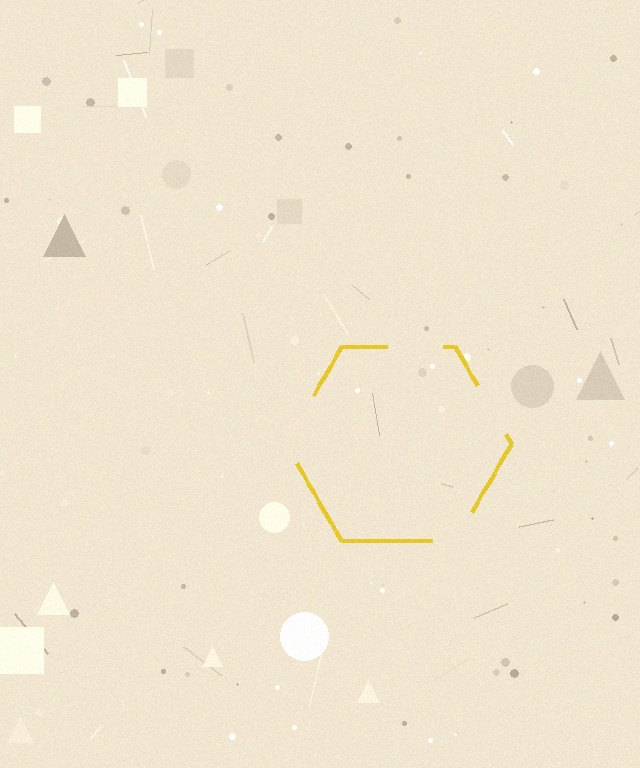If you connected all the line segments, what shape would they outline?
They would outline a hexagon.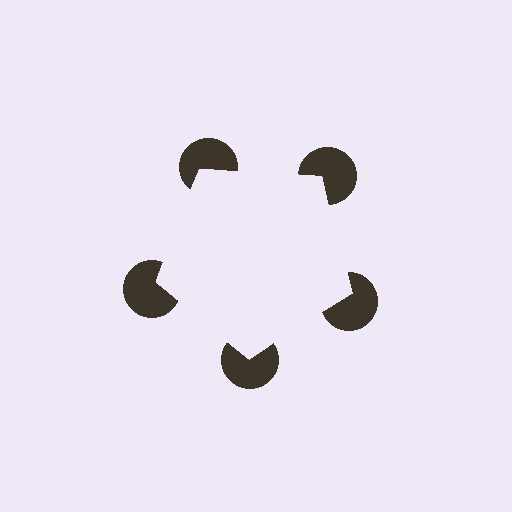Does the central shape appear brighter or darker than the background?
It typically appears slightly brighter than the background, even though no actual brightness change is drawn.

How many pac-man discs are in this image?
There are 5 — one at each vertex of the illusory pentagon.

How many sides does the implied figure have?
5 sides.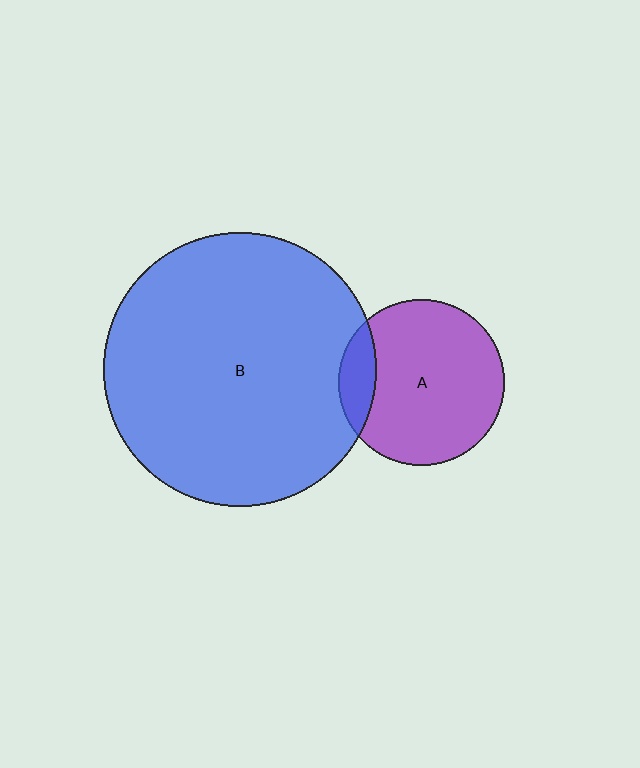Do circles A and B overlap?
Yes.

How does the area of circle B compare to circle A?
Approximately 2.7 times.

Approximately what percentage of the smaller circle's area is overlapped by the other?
Approximately 15%.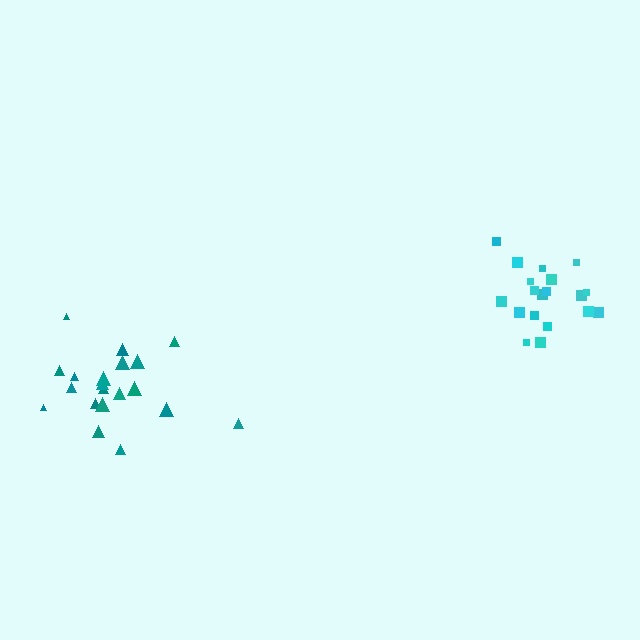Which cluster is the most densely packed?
Cyan.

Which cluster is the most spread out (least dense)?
Teal.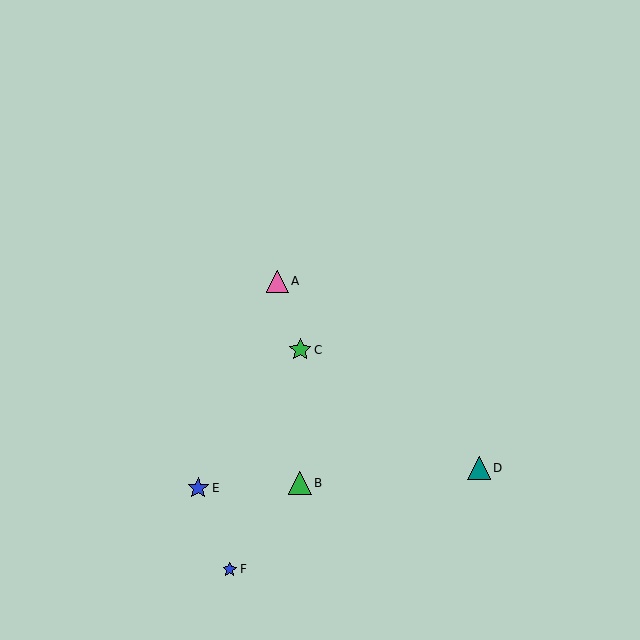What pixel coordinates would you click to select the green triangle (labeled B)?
Click at (300, 483) to select the green triangle B.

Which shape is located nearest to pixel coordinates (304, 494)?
The green triangle (labeled B) at (300, 483) is nearest to that location.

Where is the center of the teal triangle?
The center of the teal triangle is at (479, 468).